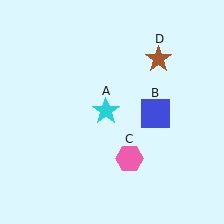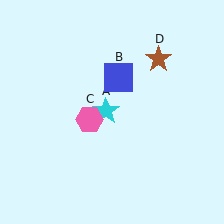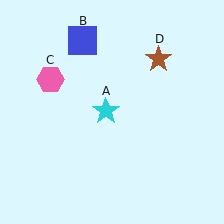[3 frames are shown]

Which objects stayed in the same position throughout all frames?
Cyan star (object A) and brown star (object D) remained stationary.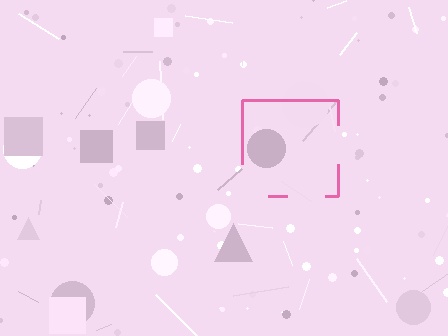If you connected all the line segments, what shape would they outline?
They would outline a square.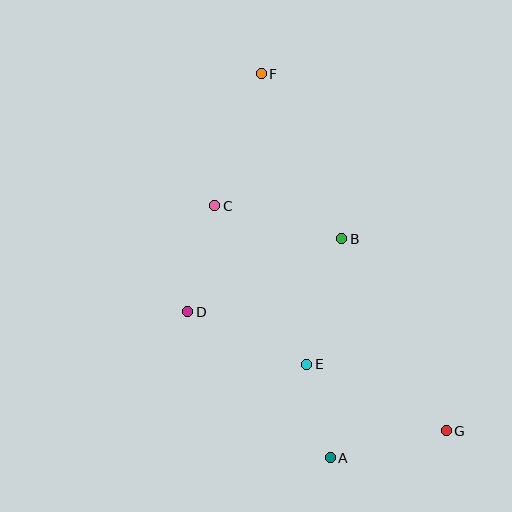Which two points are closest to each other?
Points A and E are closest to each other.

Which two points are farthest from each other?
Points F and G are farthest from each other.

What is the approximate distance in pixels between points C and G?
The distance between C and G is approximately 323 pixels.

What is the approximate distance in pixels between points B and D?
The distance between B and D is approximately 170 pixels.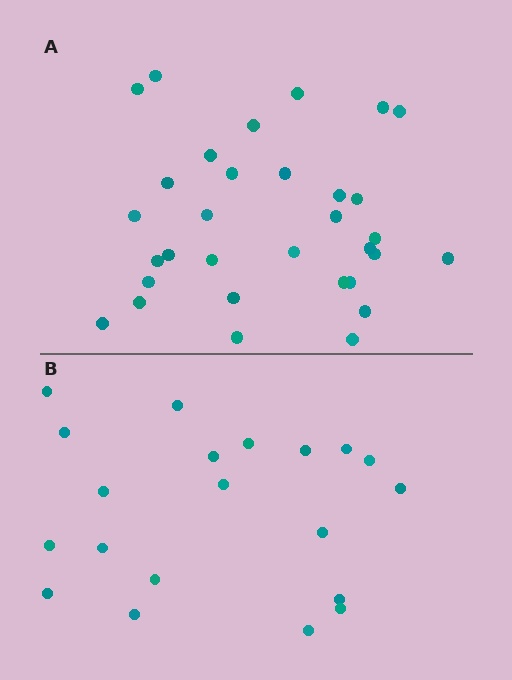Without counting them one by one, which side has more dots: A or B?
Region A (the top region) has more dots.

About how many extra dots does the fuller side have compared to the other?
Region A has roughly 12 or so more dots than region B.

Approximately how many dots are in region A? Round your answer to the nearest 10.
About 30 dots. (The exact count is 32, which rounds to 30.)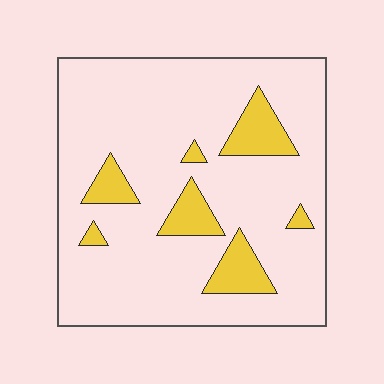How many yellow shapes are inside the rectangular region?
7.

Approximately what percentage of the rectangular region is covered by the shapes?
Approximately 15%.